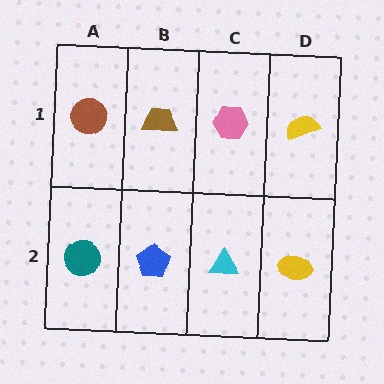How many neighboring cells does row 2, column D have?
2.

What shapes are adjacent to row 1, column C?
A cyan triangle (row 2, column C), a brown trapezoid (row 1, column B), a yellow semicircle (row 1, column D).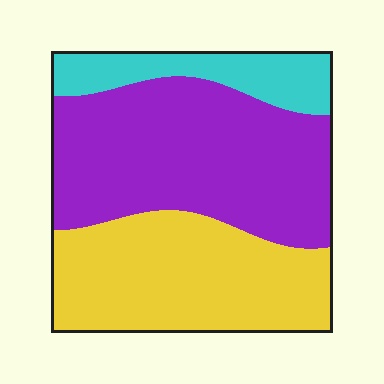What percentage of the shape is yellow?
Yellow takes up about three eighths (3/8) of the shape.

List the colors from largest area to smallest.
From largest to smallest: purple, yellow, cyan.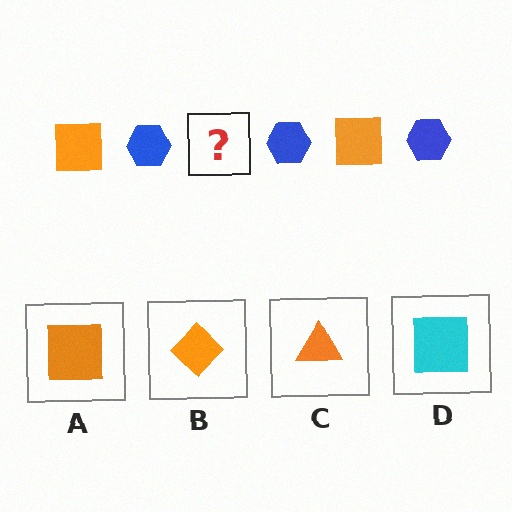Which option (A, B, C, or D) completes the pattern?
A.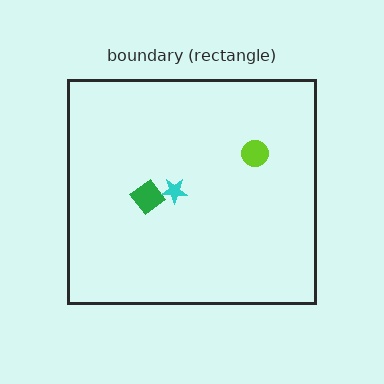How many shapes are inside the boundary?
3 inside, 0 outside.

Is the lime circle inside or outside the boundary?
Inside.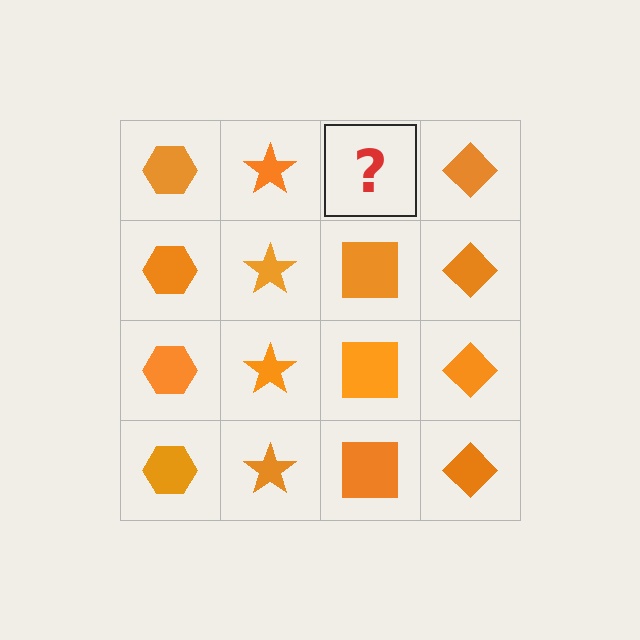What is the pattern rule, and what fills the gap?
The rule is that each column has a consistent shape. The gap should be filled with an orange square.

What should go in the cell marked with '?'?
The missing cell should contain an orange square.